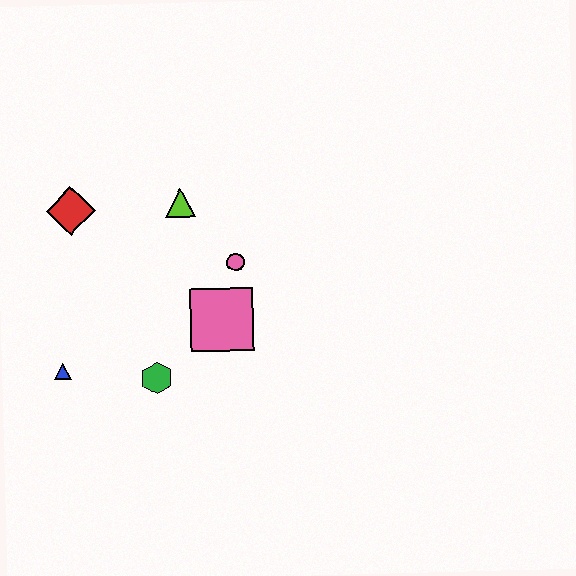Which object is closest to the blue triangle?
The green hexagon is closest to the blue triangle.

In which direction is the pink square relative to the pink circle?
The pink square is below the pink circle.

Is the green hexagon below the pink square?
Yes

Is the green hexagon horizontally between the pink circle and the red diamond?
Yes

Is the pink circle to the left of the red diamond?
No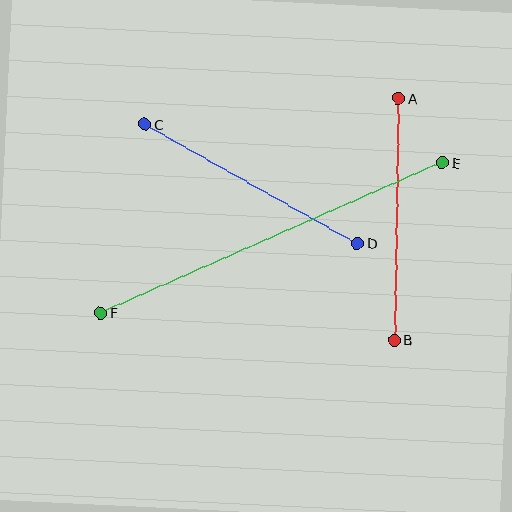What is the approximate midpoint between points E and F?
The midpoint is at approximately (272, 238) pixels.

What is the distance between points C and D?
The distance is approximately 244 pixels.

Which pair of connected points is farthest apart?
Points E and F are farthest apart.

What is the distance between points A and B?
The distance is approximately 241 pixels.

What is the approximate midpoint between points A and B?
The midpoint is at approximately (396, 219) pixels.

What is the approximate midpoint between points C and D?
The midpoint is at approximately (251, 184) pixels.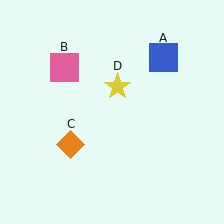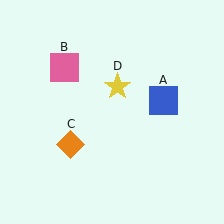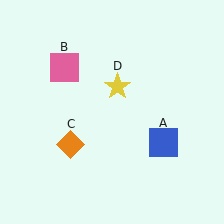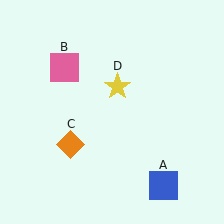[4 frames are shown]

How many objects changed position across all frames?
1 object changed position: blue square (object A).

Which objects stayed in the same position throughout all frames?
Pink square (object B) and orange diamond (object C) and yellow star (object D) remained stationary.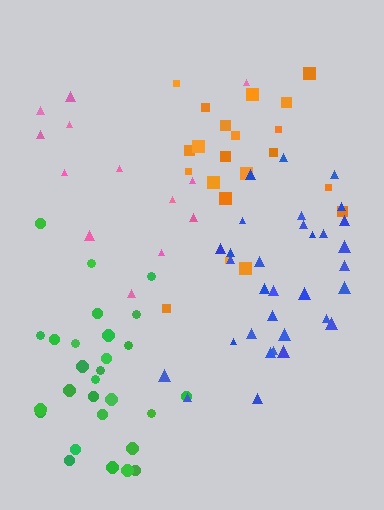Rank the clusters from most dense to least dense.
blue, orange, green, pink.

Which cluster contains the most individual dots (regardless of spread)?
Blue (32).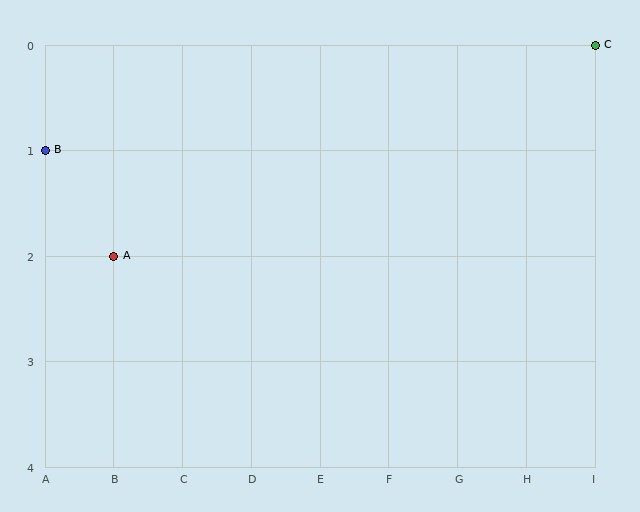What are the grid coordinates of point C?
Point C is at grid coordinates (I, 0).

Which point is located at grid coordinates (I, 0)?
Point C is at (I, 0).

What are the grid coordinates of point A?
Point A is at grid coordinates (B, 2).